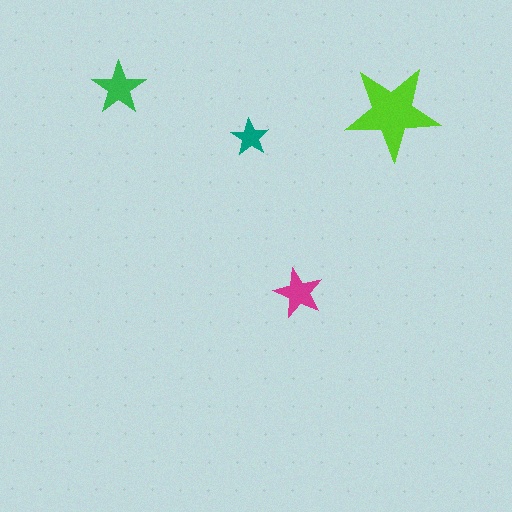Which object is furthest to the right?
The lime star is rightmost.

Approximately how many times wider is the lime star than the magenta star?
About 2 times wider.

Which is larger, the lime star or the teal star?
The lime one.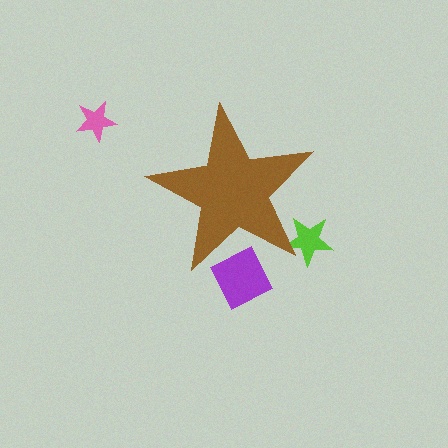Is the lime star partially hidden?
Yes, the lime star is partially hidden behind the brown star.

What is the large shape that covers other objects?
A brown star.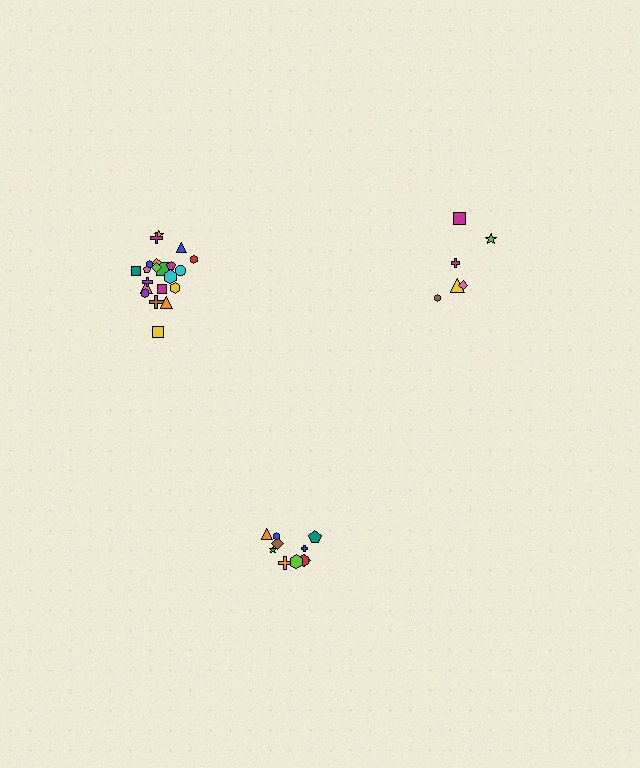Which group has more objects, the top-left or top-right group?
The top-left group.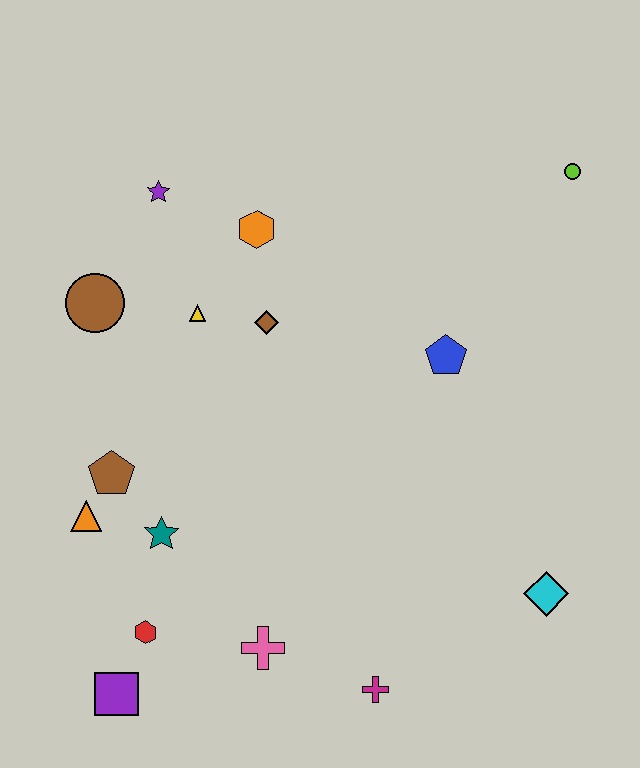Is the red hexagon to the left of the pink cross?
Yes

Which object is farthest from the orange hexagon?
The purple square is farthest from the orange hexagon.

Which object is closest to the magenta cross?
The pink cross is closest to the magenta cross.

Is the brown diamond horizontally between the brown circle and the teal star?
No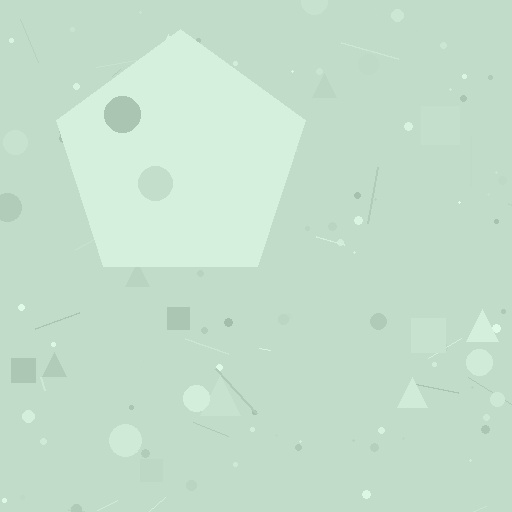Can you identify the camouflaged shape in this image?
The camouflaged shape is a pentagon.